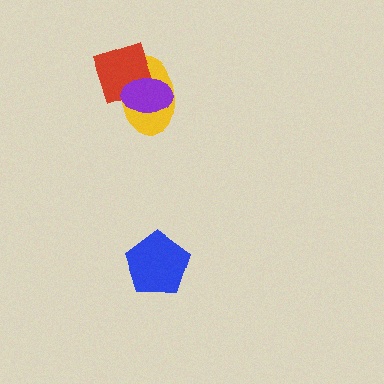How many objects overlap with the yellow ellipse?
2 objects overlap with the yellow ellipse.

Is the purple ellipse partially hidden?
No, no other shape covers it.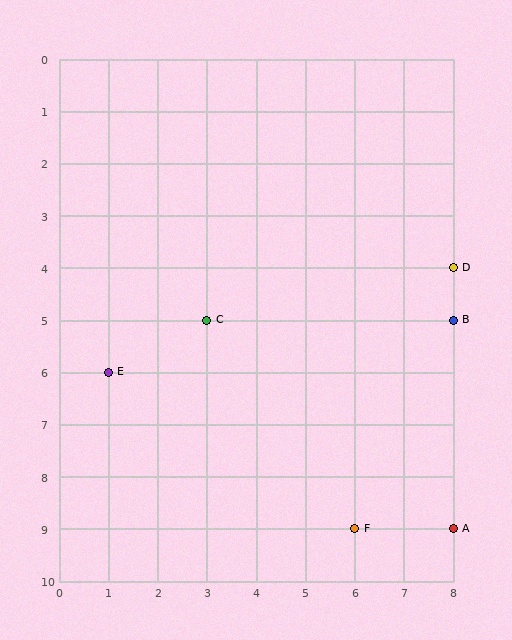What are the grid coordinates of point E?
Point E is at grid coordinates (1, 6).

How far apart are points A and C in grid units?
Points A and C are 5 columns and 4 rows apart (about 6.4 grid units diagonally).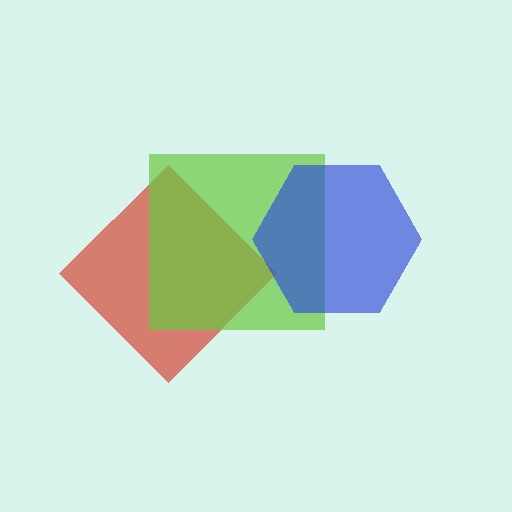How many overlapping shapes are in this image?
There are 3 overlapping shapes in the image.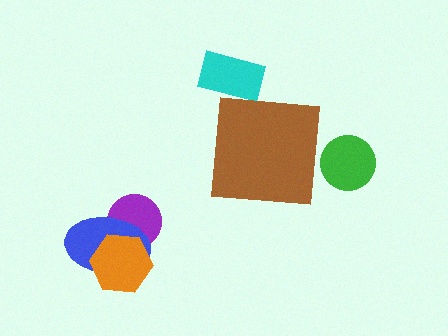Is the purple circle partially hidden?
Yes, it is partially covered by another shape.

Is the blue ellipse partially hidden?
Yes, it is partially covered by another shape.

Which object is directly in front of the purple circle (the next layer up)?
The blue ellipse is directly in front of the purple circle.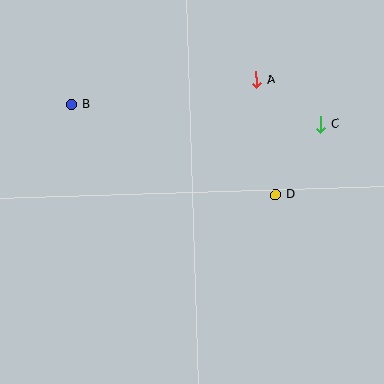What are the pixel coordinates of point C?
Point C is at (321, 124).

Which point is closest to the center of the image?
Point D at (276, 194) is closest to the center.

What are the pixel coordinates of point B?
Point B is at (72, 104).